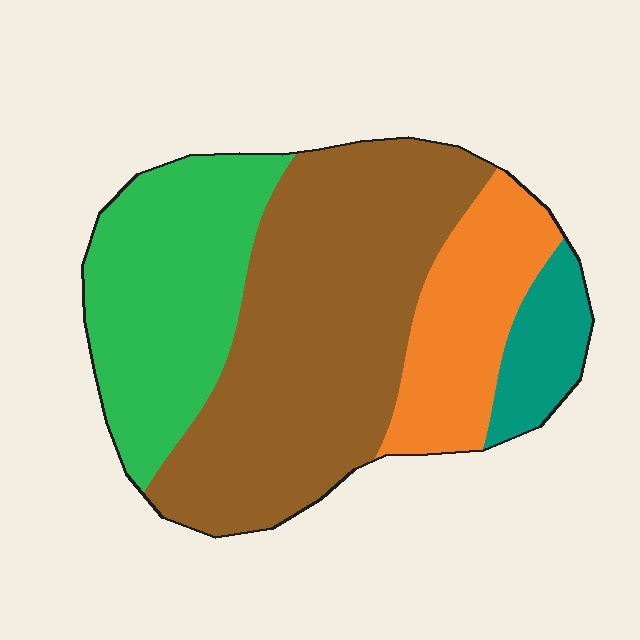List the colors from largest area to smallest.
From largest to smallest: brown, green, orange, teal.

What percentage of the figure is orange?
Orange takes up about one sixth (1/6) of the figure.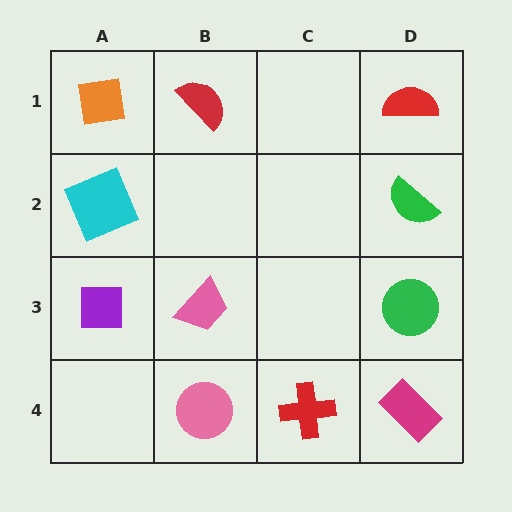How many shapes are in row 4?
3 shapes.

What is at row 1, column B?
A red semicircle.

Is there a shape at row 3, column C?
No, that cell is empty.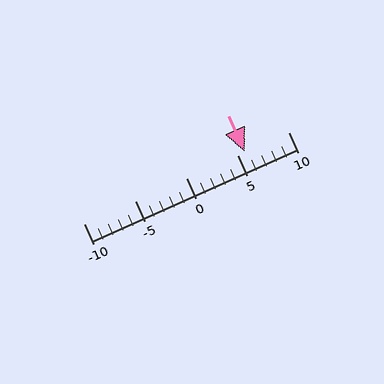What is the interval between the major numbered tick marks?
The major tick marks are spaced 5 units apart.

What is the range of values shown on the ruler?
The ruler shows values from -10 to 10.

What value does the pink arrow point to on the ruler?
The pink arrow points to approximately 6.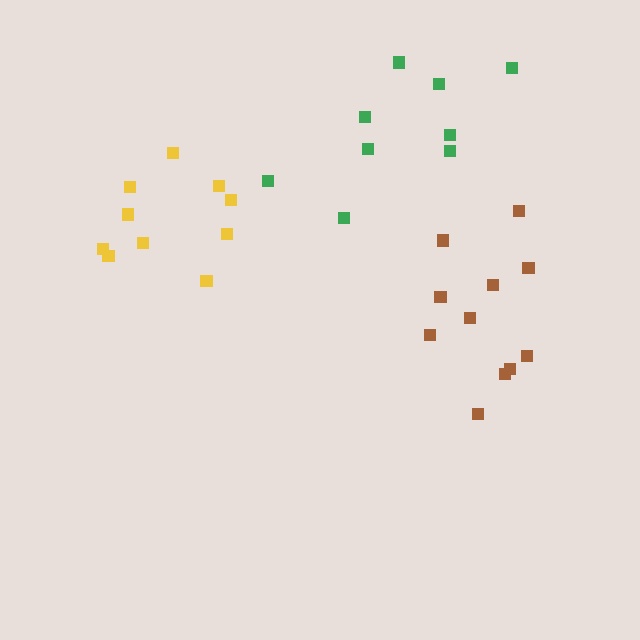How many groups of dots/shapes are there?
There are 3 groups.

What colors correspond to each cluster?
The clusters are colored: green, brown, yellow.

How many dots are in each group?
Group 1: 9 dots, Group 2: 11 dots, Group 3: 10 dots (30 total).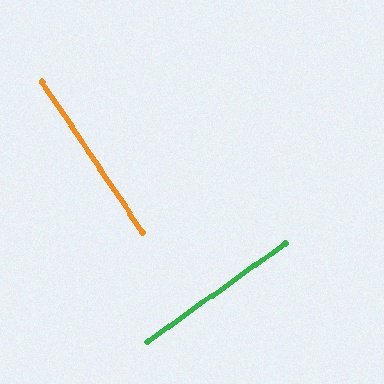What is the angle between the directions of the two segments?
Approximately 88 degrees.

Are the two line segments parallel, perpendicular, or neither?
Perpendicular — they meet at approximately 88°.